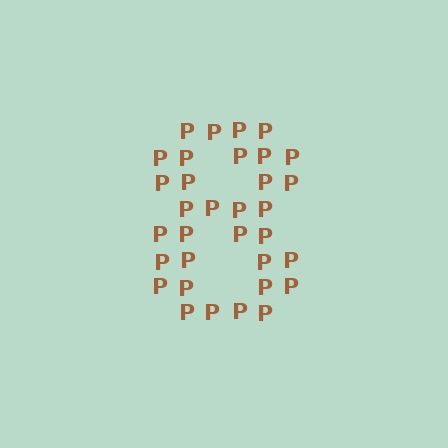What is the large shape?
The large shape is the digit 8.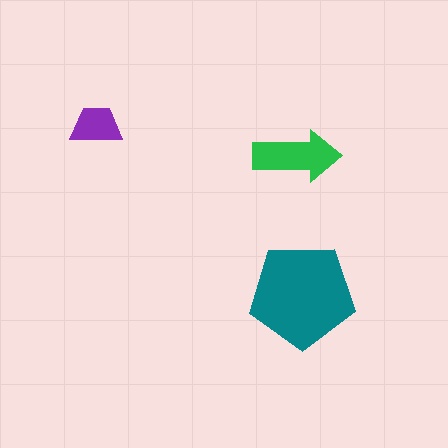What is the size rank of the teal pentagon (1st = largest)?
1st.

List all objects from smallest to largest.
The purple trapezoid, the green arrow, the teal pentagon.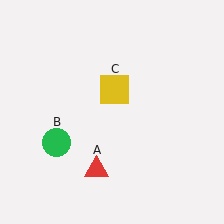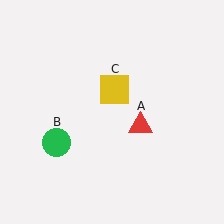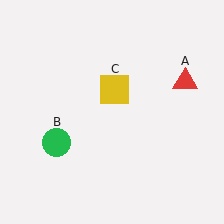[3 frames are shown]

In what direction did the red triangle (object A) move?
The red triangle (object A) moved up and to the right.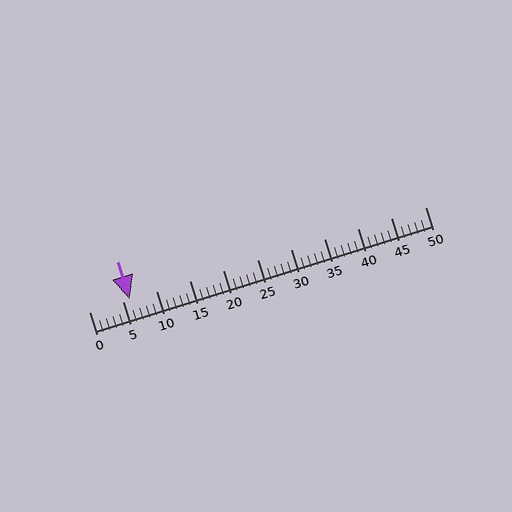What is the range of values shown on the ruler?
The ruler shows values from 0 to 50.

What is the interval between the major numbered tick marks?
The major tick marks are spaced 5 units apart.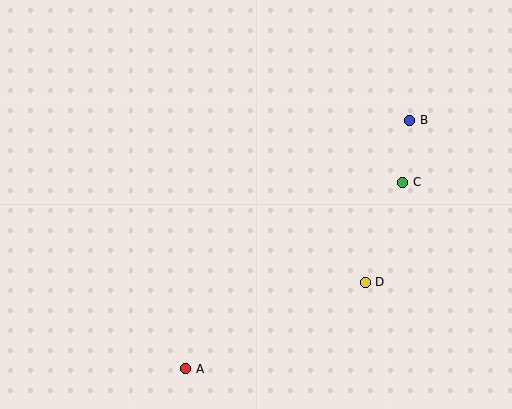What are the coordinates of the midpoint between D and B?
The midpoint between D and B is at (388, 201).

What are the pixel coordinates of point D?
Point D is at (365, 282).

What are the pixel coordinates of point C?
Point C is at (403, 182).